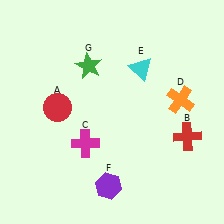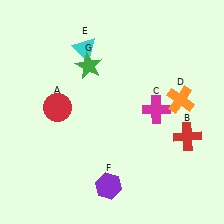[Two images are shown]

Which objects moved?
The objects that moved are: the magenta cross (C), the cyan triangle (E).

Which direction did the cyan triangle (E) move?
The cyan triangle (E) moved left.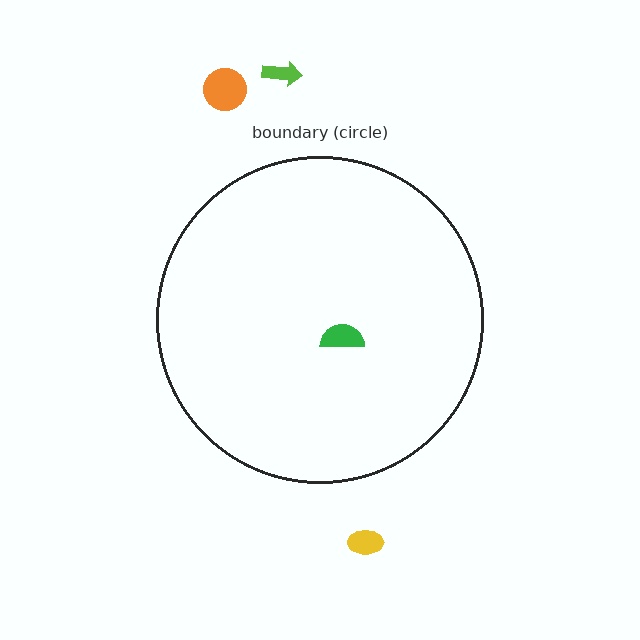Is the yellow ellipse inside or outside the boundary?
Outside.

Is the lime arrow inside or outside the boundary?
Outside.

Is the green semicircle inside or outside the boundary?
Inside.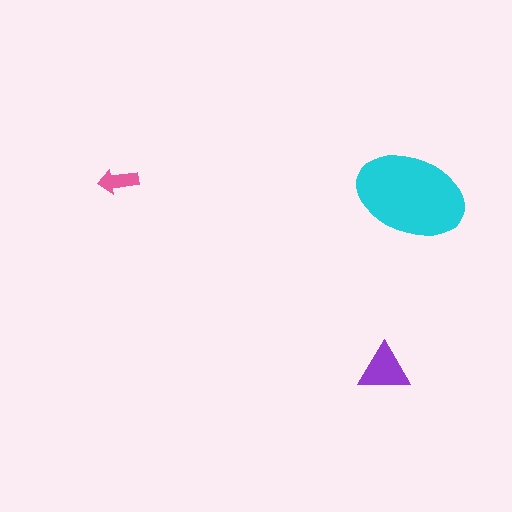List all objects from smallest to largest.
The pink arrow, the purple triangle, the cyan ellipse.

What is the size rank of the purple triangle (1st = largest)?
2nd.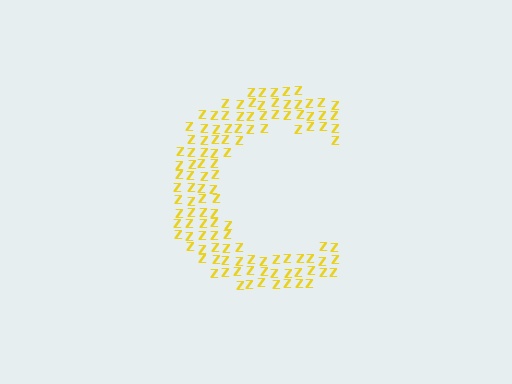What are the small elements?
The small elements are letter Z's.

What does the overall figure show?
The overall figure shows the letter C.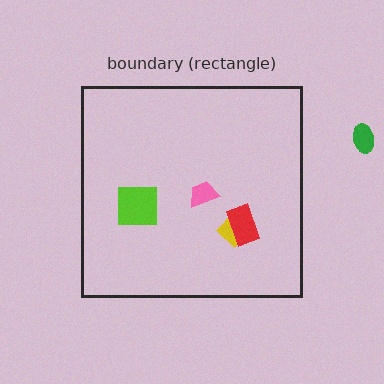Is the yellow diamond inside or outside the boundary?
Inside.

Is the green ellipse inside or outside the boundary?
Outside.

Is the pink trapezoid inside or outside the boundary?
Inside.